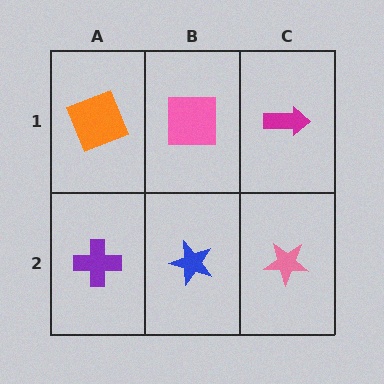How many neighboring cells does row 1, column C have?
2.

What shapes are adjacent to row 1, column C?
A pink star (row 2, column C), a pink square (row 1, column B).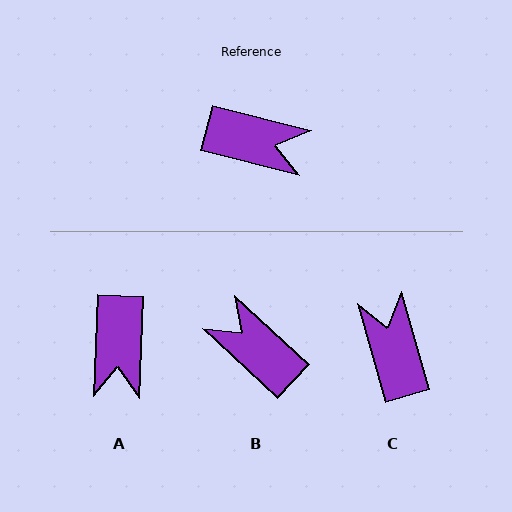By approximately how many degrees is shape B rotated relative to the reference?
Approximately 151 degrees counter-clockwise.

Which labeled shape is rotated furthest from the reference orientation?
B, about 151 degrees away.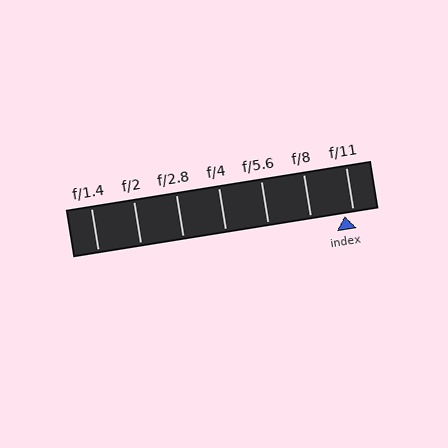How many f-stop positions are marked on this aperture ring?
There are 7 f-stop positions marked.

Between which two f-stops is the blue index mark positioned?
The index mark is between f/8 and f/11.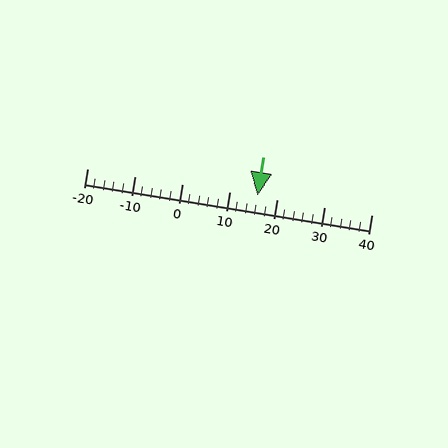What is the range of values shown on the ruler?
The ruler shows values from -20 to 40.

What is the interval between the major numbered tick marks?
The major tick marks are spaced 10 units apart.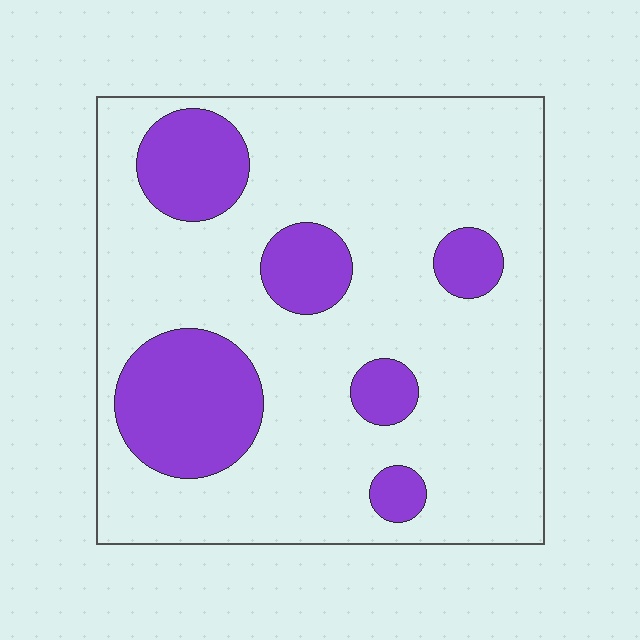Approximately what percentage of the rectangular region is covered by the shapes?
Approximately 20%.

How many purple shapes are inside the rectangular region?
6.